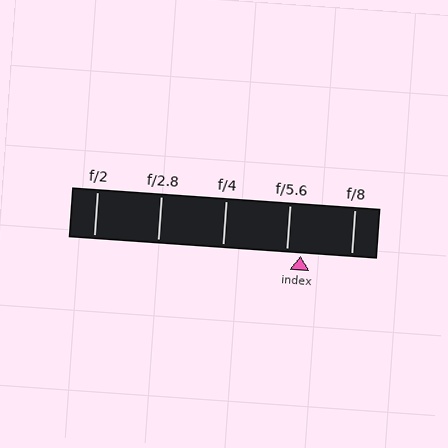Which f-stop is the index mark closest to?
The index mark is closest to f/5.6.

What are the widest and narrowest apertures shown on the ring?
The widest aperture shown is f/2 and the narrowest is f/8.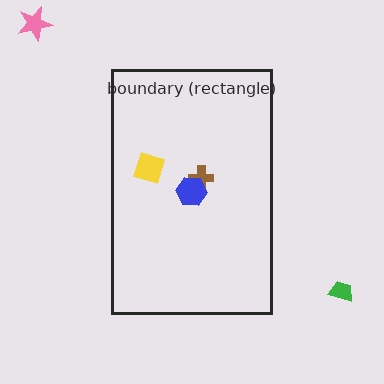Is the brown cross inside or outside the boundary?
Inside.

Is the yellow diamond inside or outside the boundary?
Inside.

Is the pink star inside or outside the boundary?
Outside.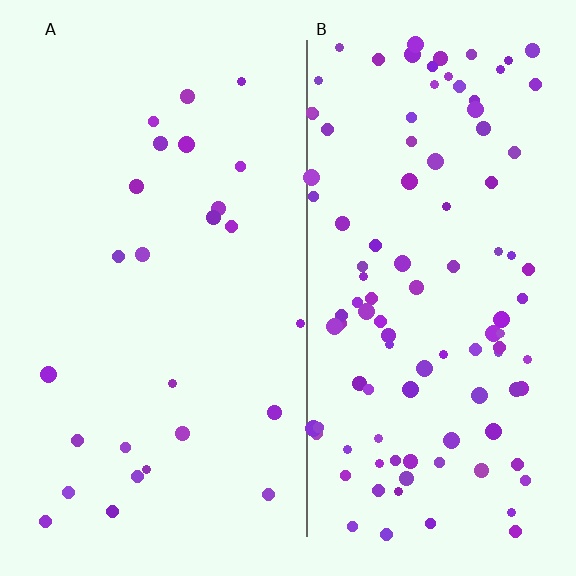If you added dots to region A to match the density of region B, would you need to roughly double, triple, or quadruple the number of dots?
Approximately quadruple.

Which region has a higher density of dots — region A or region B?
B (the right).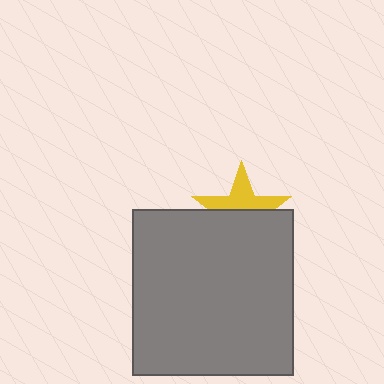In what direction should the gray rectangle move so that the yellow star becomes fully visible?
The gray rectangle should move down. That is the shortest direction to clear the overlap and leave the yellow star fully visible.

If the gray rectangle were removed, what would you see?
You would see the complete yellow star.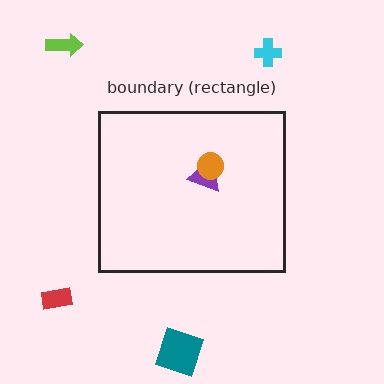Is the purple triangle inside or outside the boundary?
Inside.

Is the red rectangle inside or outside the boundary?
Outside.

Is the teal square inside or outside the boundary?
Outside.